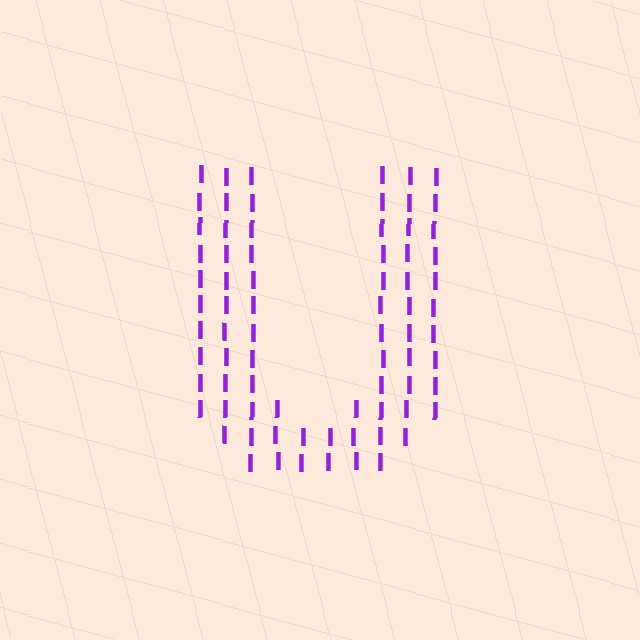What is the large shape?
The large shape is the letter U.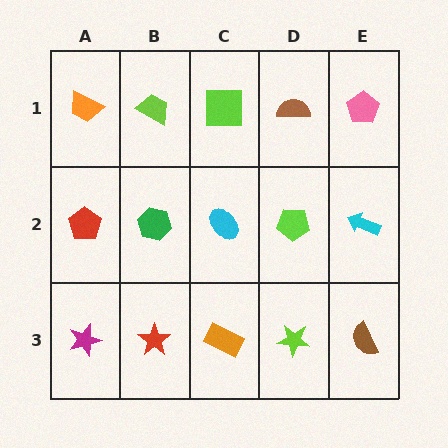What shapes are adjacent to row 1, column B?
A green hexagon (row 2, column B), an orange trapezoid (row 1, column A), a lime square (row 1, column C).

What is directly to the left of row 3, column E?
A lime star.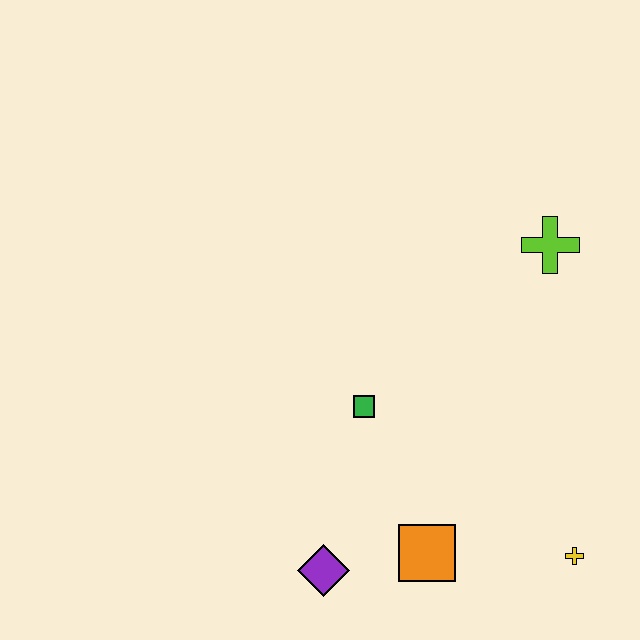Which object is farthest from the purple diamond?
The lime cross is farthest from the purple diamond.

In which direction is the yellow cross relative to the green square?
The yellow cross is to the right of the green square.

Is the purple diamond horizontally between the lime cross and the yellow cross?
No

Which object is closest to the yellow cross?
The orange square is closest to the yellow cross.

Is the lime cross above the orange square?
Yes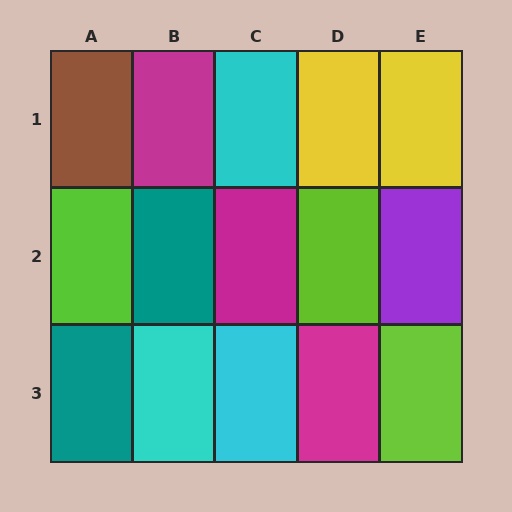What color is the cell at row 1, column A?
Brown.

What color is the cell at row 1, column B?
Magenta.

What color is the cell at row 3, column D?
Magenta.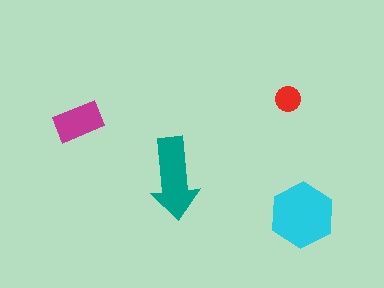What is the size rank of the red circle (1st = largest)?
4th.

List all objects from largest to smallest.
The cyan hexagon, the teal arrow, the magenta rectangle, the red circle.